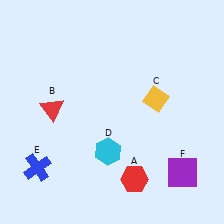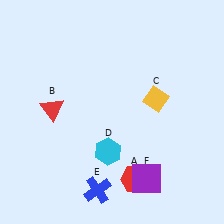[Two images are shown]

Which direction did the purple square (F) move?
The purple square (F) moved left.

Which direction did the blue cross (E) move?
The blue cross (E) moved right.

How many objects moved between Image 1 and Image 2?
2 objects moved between the two images.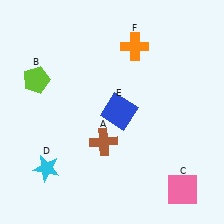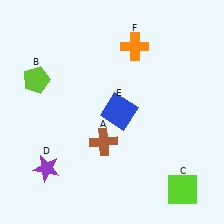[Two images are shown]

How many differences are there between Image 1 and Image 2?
There are 2 differences between the two images.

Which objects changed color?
C changed from pink to lime. D changed from cyan to purple.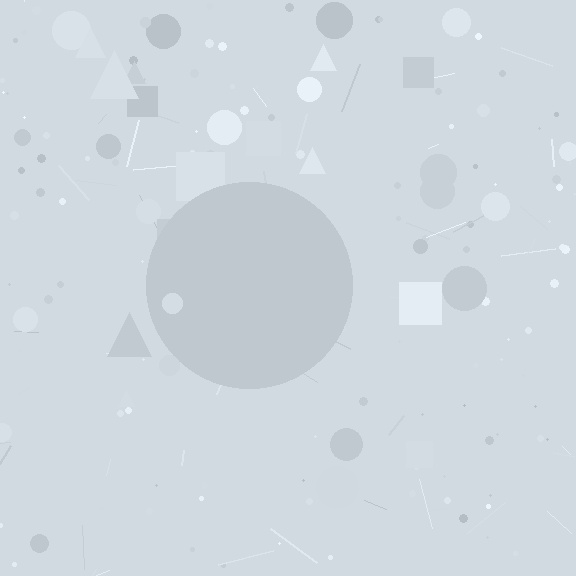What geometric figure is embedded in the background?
A circle is embedded in the background.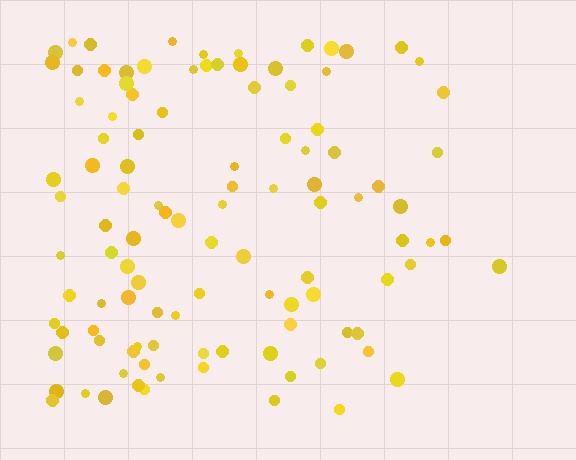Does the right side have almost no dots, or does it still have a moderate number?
Still a moderate number, just noticeably fewer than the left.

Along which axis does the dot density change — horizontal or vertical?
Horizontal.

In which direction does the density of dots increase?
From right to left, with the left side densest.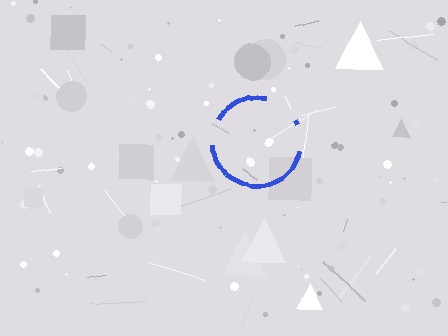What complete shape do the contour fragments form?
The contour fragments form a circle.